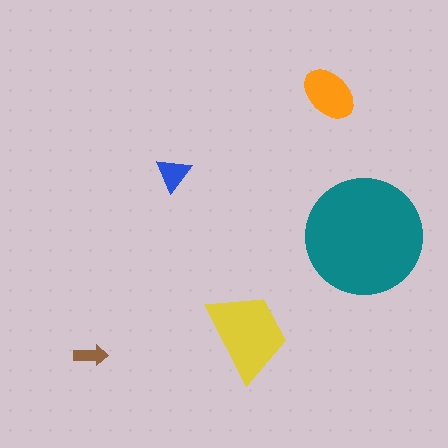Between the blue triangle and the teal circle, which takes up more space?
The teal circle.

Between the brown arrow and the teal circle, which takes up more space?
The teal circle.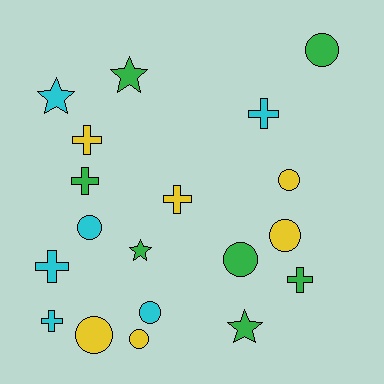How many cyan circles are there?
There are 2 cyan circles.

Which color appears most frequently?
Green, with 7 objects.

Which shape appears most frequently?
Circle, with 8 objects.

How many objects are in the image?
There are 19 objects.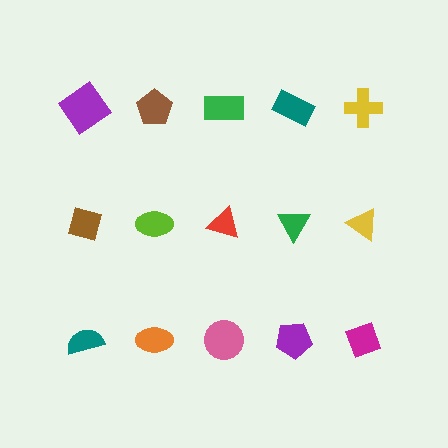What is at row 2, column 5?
A yellow triangle.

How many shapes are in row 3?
5 shapes.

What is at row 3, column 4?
A purple pentagon.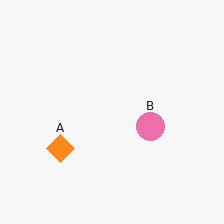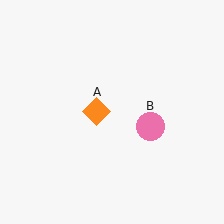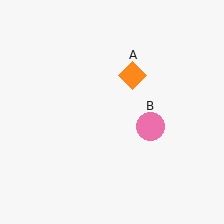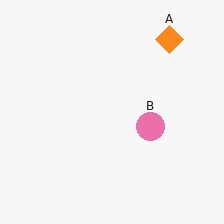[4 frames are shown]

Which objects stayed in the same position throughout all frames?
Pink circle (object B) remained stationary.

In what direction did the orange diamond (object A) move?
The orange diamond (object A) moved up and to the right.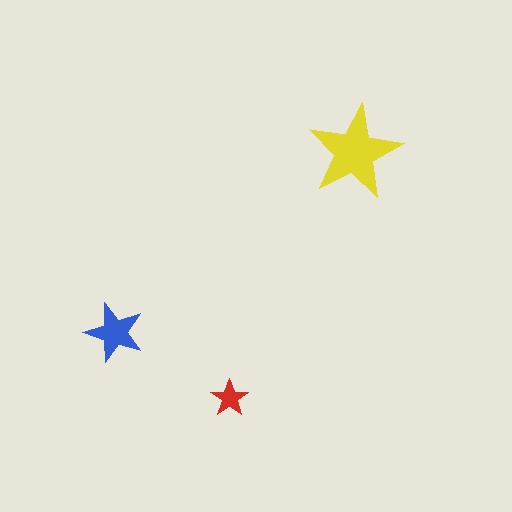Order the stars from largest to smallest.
the yellow one, the blue one, the red one.